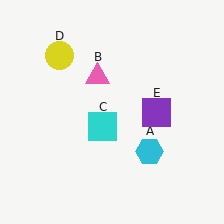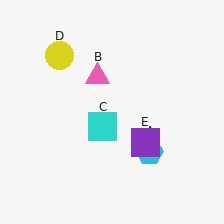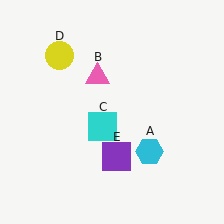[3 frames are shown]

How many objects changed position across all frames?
1 object changed position: purple square (object E).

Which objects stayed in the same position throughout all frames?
Cyan hexagon (object A) and pink triangle (object B) and cyan square (object C) and yellow circle (object D) remained stationary.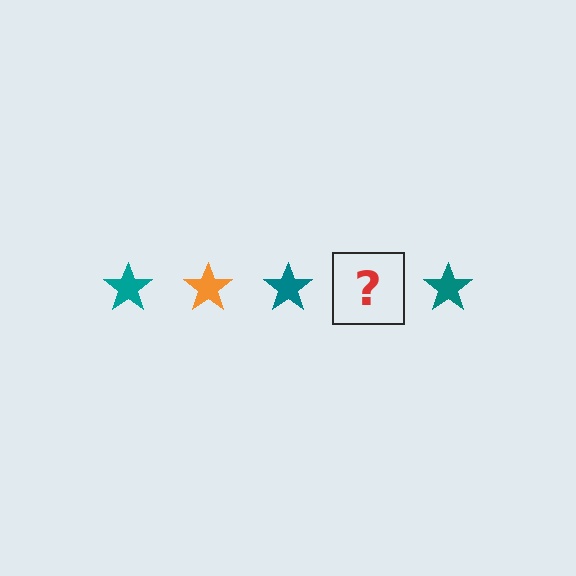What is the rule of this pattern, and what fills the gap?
The rule is that the pattern cycles through teal, orange stars. The gap should be filled with an orange star.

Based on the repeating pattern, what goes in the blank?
The blank should be an orange star.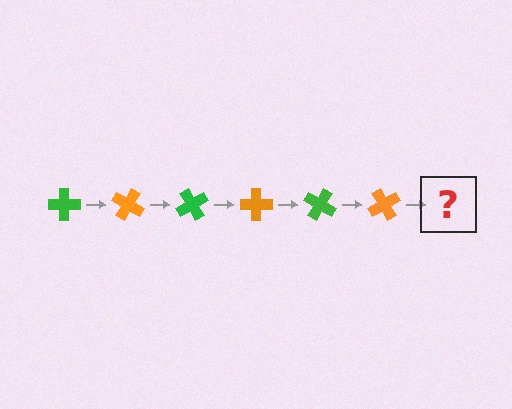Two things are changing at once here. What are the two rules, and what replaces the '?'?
The two rules are that it rotates 30 degrees each step and the color cycles through green and orange. The '?' should be a green cross, rotated 180 degrees from the start.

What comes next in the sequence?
The next element should be a green cross, rotated 180 degrees from the start.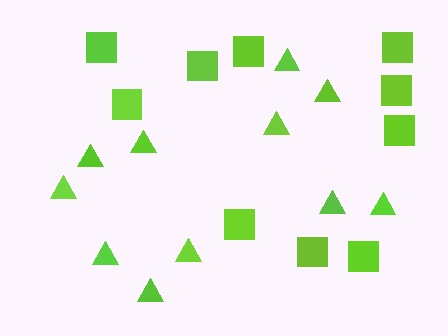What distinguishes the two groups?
There are 2 groups: one group of squares (10) and one group of triangles (11).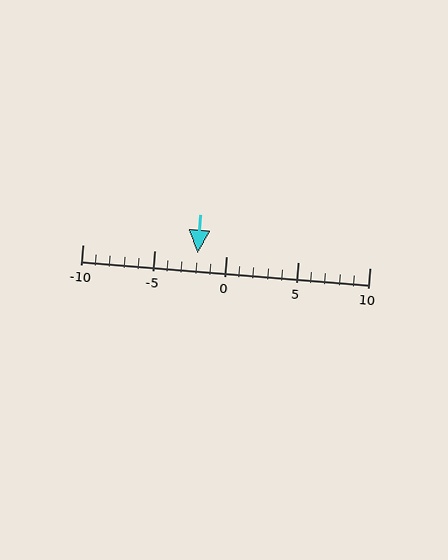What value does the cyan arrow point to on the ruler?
The cyan arrow points to approximately -2.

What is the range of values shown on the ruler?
The ruler shows values from -10 to 10.